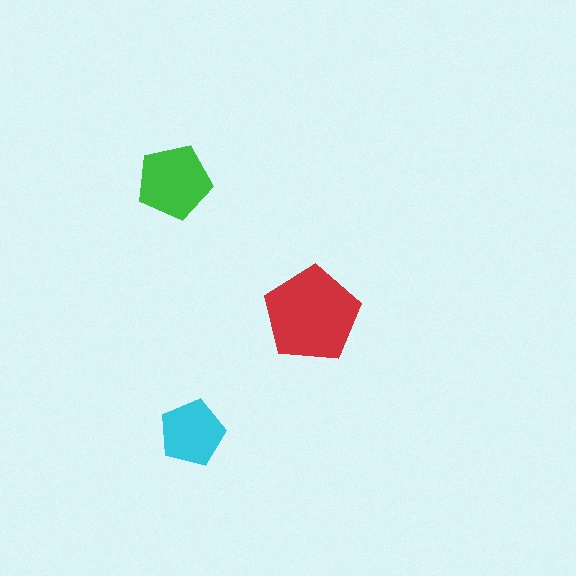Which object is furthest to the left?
The green pentagon is leftmost.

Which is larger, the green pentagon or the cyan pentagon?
The green one.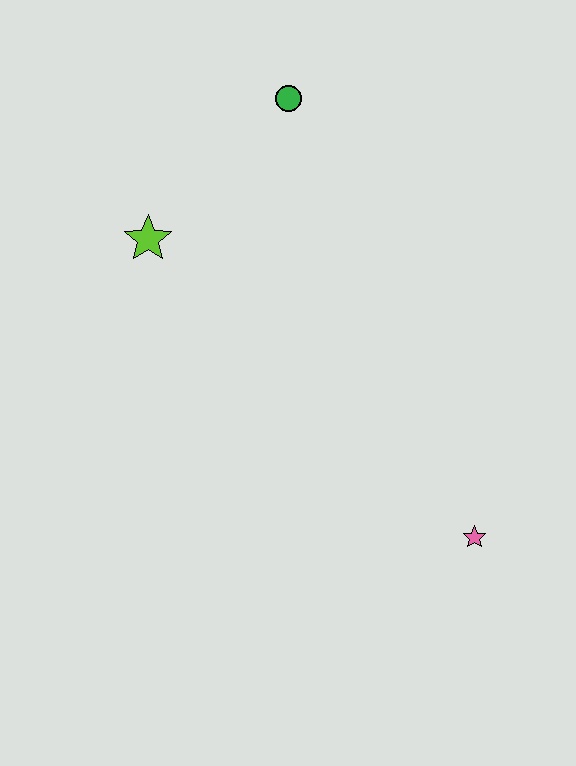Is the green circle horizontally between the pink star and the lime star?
Yes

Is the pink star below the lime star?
Yes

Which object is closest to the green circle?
The lime star is closest to the green circle.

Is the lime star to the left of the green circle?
Yes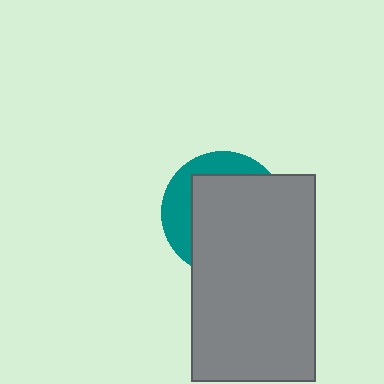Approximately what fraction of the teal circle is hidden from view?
Roughly 70% of the teal circle is hidden behind the gray rectangle.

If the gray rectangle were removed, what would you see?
You would see the complete teal circle.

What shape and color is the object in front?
The object in front is a gray rectangle.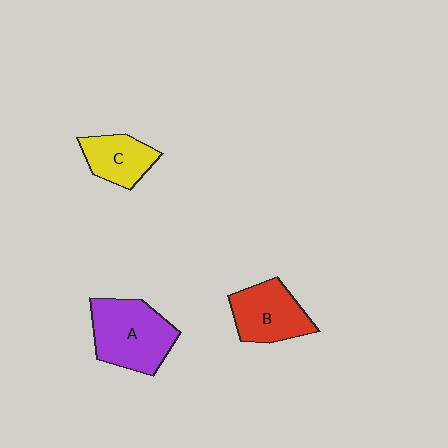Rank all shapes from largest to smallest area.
From largest to smallest: A (purple), B (red), C (yellow).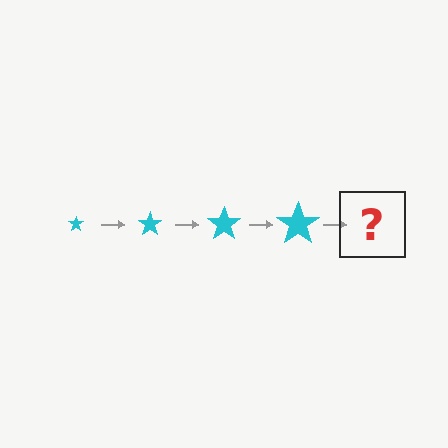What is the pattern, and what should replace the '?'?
The pattern is that the star gets progressively larger each step. The '?' should be a cyan star, larger than the previous one.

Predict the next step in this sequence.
The next step is a cyan star, larger than the previous one.